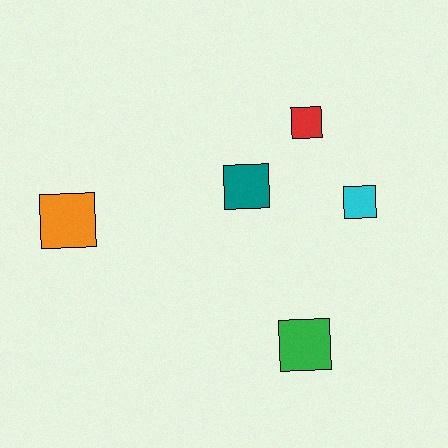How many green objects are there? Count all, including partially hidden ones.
There is 1 green object.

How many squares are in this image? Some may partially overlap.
There are 5 squares.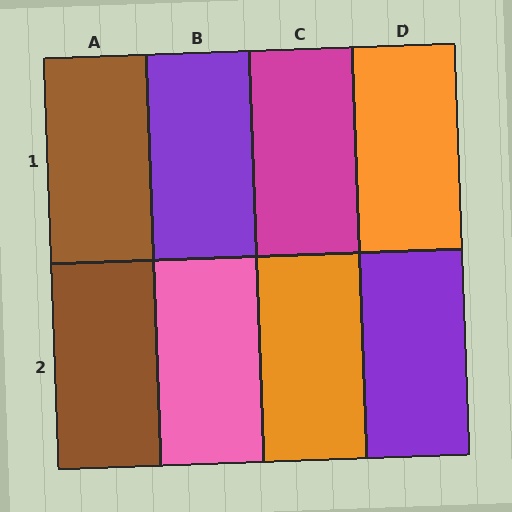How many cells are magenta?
1 cell is magenta.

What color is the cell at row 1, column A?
Brown.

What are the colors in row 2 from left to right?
Brown, pink, orange, purple.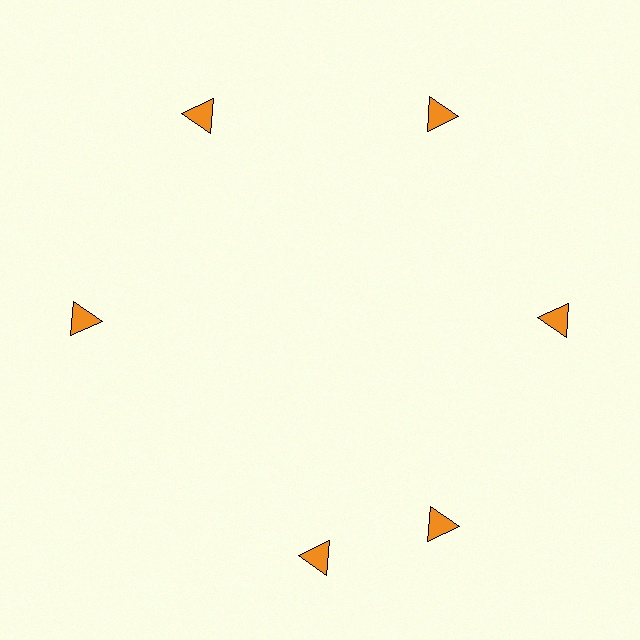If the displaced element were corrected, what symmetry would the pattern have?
It would have 6-fold rotational symmetry — the pattern would map onto itself every 60 degrees.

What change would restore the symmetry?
The symmetry would be restored by rotating it back into even spacing with its neighbors so that all 6 triangles sit at equal angles and equal distance from the center.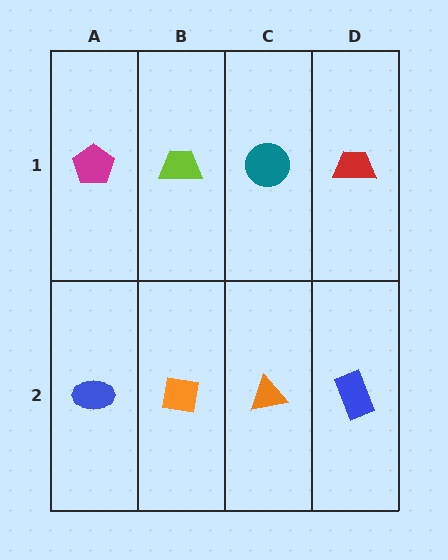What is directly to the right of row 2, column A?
An orange square.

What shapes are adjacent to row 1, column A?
A blue ellipse (row 2, column A), a lime trapezoid (row 1, column B).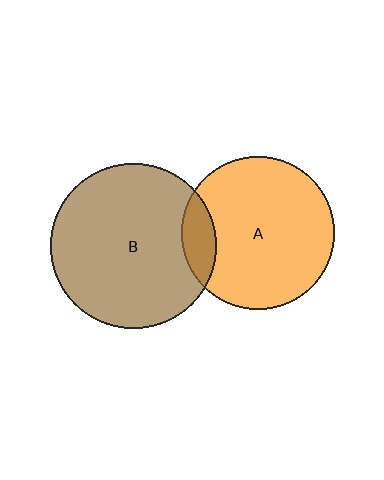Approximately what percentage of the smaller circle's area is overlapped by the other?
Approximately 15%.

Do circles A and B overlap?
Yes.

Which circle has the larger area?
Circle B (brown).